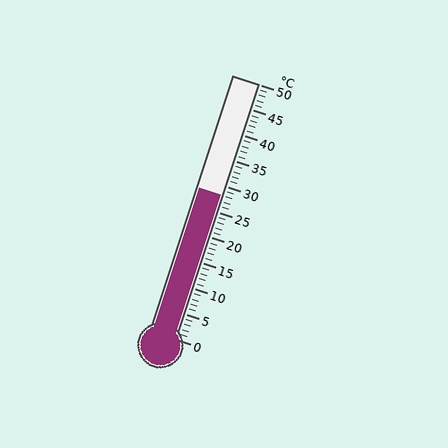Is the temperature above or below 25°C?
The temperature is above 25°C.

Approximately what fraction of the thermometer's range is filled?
The thermometer is filled to approximately 55% of its range.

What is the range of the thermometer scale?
The thermometer scale ranges from 0°C to 50°C.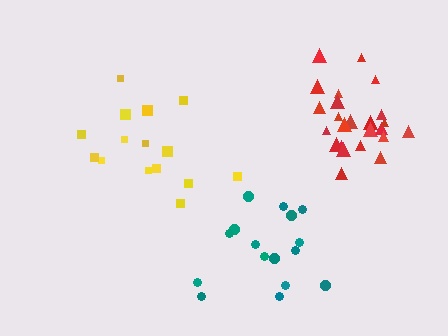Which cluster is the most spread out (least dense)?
Yellow.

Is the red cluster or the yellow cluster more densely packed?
Red.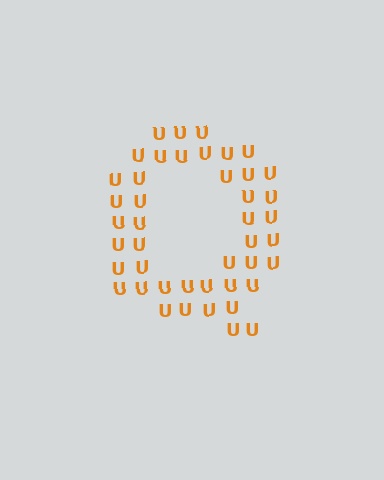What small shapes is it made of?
It is made of small letter U's.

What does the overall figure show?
The overall figure shows the letter Q.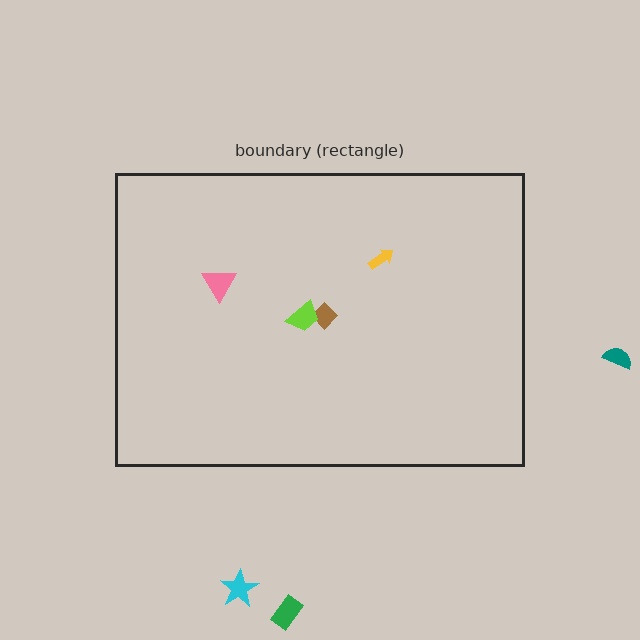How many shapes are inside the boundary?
4 inside, 3 outside.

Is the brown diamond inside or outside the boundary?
Inside.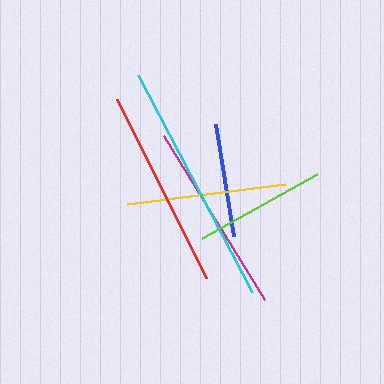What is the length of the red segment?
The red segment is approximately 200 pixels long.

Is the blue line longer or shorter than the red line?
The red line is longer than the blue line.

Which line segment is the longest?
The cyan line is the longest at approximately 245 pixels.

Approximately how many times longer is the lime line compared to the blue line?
The lime line is approximately 1.2 times the length of the blue line.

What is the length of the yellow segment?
The yellow segment is approximately 160 pixels long.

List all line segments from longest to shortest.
From longest to shortest: cyan, red, magenta, yellow, lime, blue.